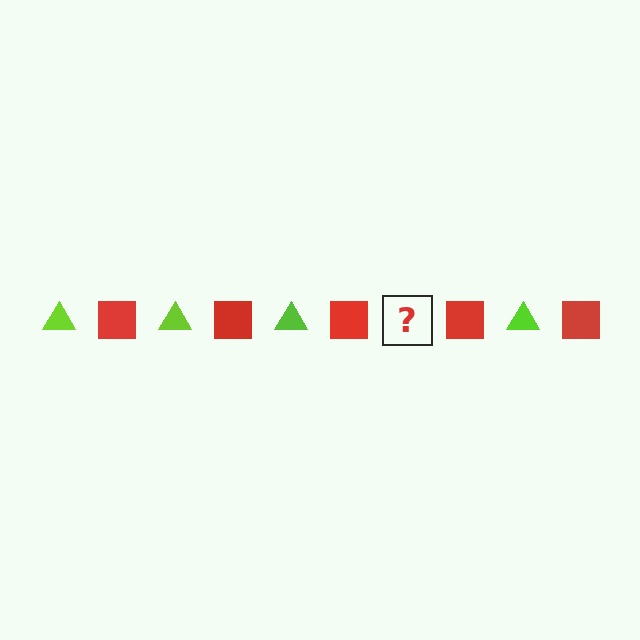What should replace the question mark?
The question mark should be replaced with a lime triangle.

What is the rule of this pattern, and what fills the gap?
The rule is that the pattern alternates between lime triangle and red square. The gap should be filled with a lime triangle.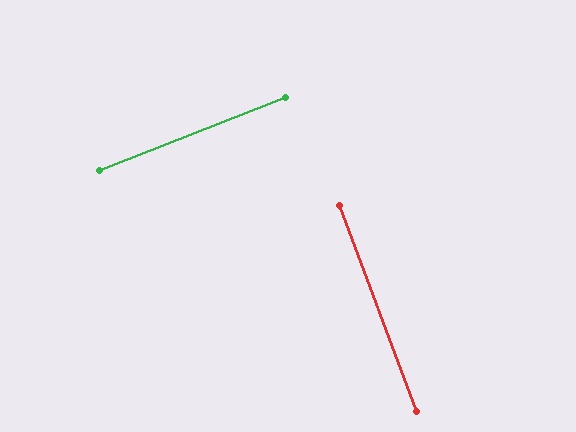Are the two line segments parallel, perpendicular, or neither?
Perpendicular — they meet at approximately 89°.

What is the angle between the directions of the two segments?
Approximately 89 degrees.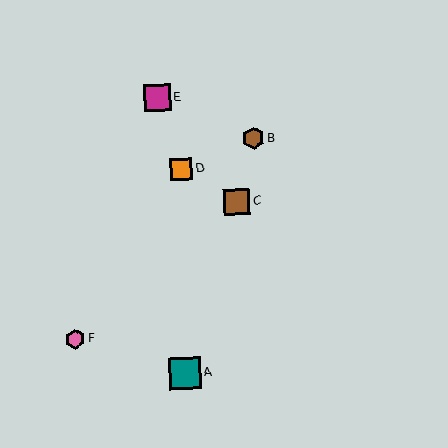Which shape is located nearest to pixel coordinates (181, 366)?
The teal square (labeled A) at (185, 373) is nearest to that location.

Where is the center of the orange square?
The center of the orange square is at (181, 169).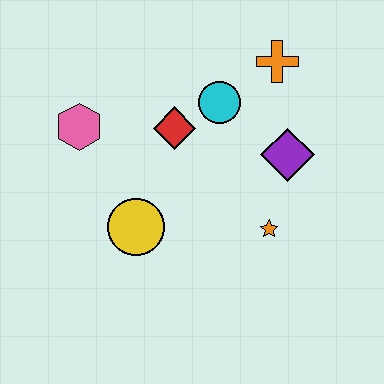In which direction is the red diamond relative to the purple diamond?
The red diamond is to the left of the purple diamond.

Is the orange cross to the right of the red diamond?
Yes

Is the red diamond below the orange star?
No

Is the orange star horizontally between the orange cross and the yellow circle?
Yes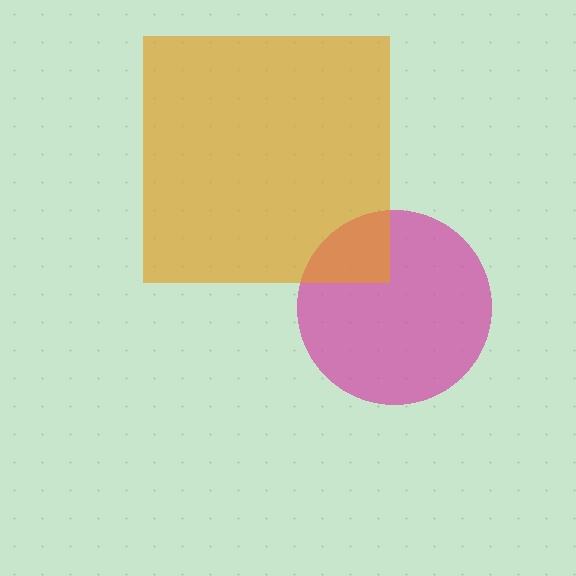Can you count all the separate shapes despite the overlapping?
Yes, there are 2 separate shapes.